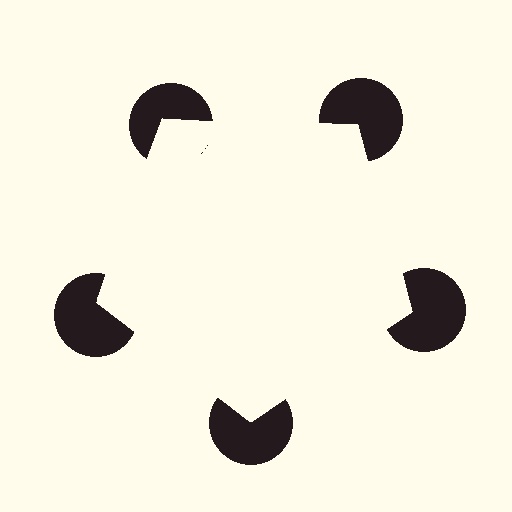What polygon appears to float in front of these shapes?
An illusory pentagon — its edges are inferred from the aligned wedge cuts in the pac-man discs, not physically drawn.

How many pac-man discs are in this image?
There are 5 — one at each vertex of the illusory pentagon.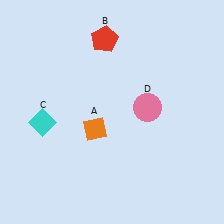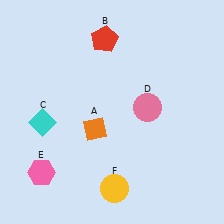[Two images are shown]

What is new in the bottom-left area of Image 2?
A pink hexagon (E) was added in the bottom-left area of Image 2.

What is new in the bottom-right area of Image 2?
A yellow circle (F) was added in the bottom-right area of Image 2.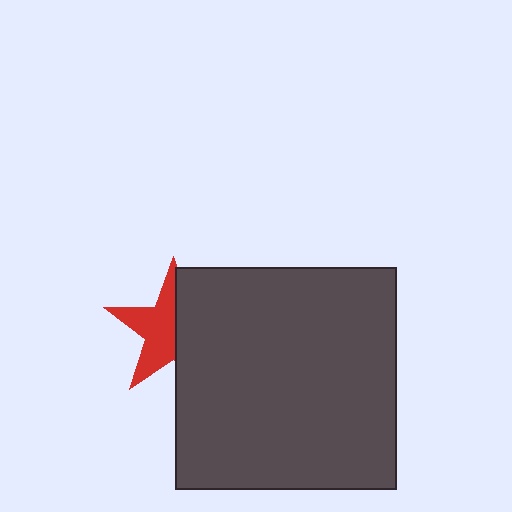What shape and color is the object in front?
The object in front is a dark gray square.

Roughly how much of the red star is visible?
About half of it is visible (roughly 54%).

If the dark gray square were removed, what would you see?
You would see the complete red star.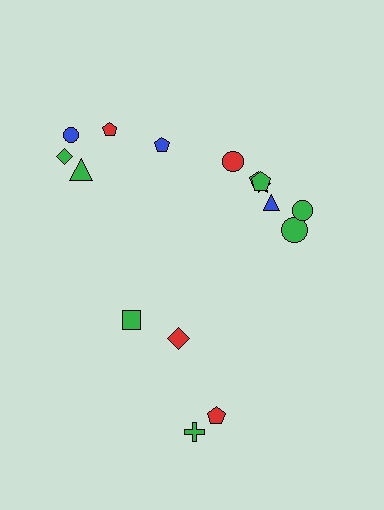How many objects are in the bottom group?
There are 4 objects.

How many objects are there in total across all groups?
There are 16 objects.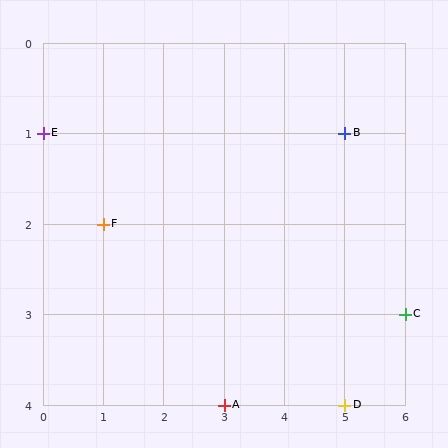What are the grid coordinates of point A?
Point A is at grid coordinates (3, 4).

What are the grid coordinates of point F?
Point F is at grid coordinates (1, 2).